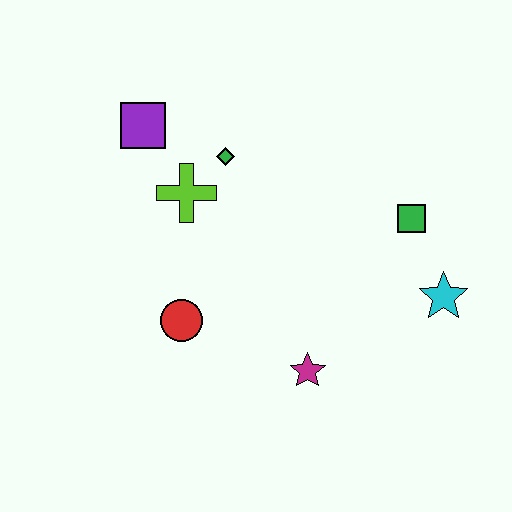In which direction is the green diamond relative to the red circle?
The green diamond is above the red circle.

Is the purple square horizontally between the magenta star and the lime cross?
No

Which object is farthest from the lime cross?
The cyan star is farthest from the lime cross.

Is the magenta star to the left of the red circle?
No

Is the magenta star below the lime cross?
Yes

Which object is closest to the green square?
The cyan star is closest to the green square.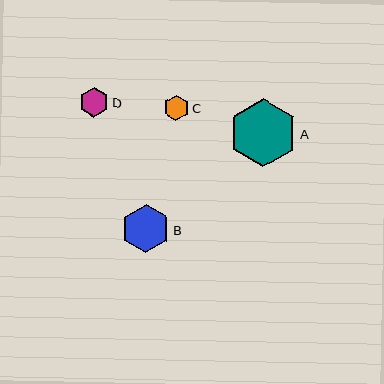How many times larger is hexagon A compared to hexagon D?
Hexagon A is approximately 2.3 times the size of hexagon D.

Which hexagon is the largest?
Hexagon A is the largest with a size of approximately 68 pixels.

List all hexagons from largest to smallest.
From largest to smallest: A, B, D, C.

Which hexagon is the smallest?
Hexagon C is the smallest with a size of approximately 25 pixels.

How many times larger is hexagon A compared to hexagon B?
Hexagon A is approximately 1.4 times the size of hexagon B.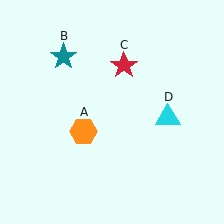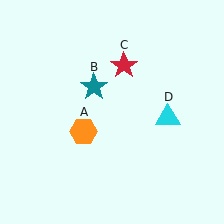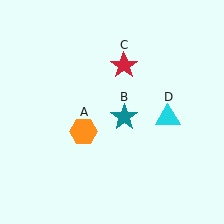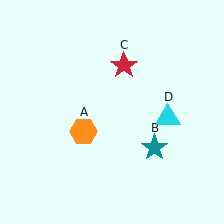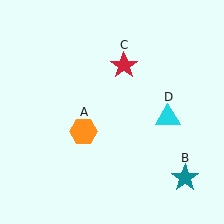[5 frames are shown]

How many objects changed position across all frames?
1 object changed position: teal star (object B).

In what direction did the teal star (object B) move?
The teal star (object B) moved down and to the right.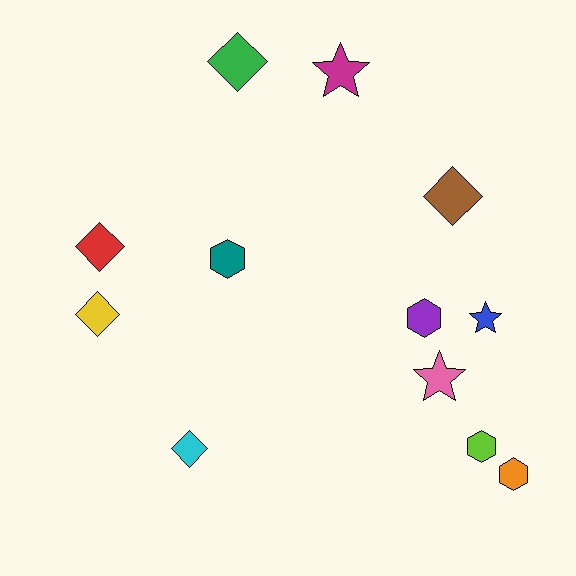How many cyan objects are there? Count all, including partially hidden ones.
There is 1 cyan object.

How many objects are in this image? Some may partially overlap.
There are 12 objects.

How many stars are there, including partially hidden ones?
There are 3 stars.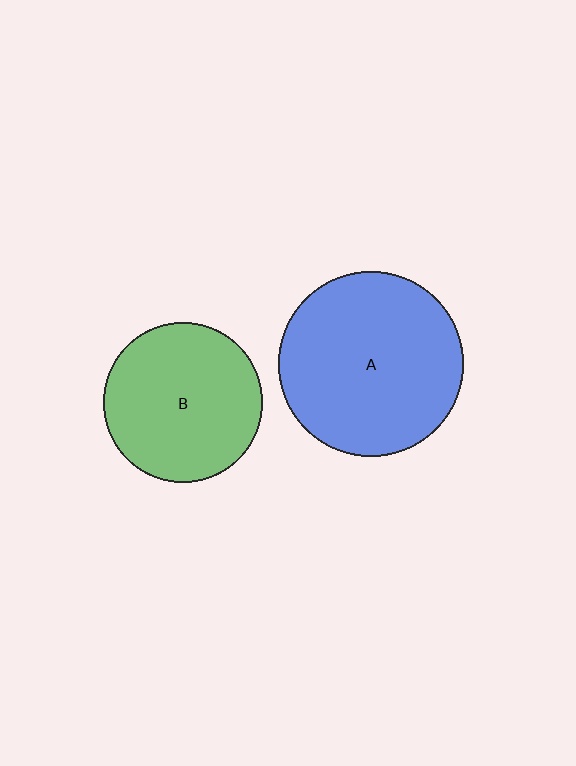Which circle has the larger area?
Circle A (blue).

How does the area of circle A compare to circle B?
Approximately 1.3 times.